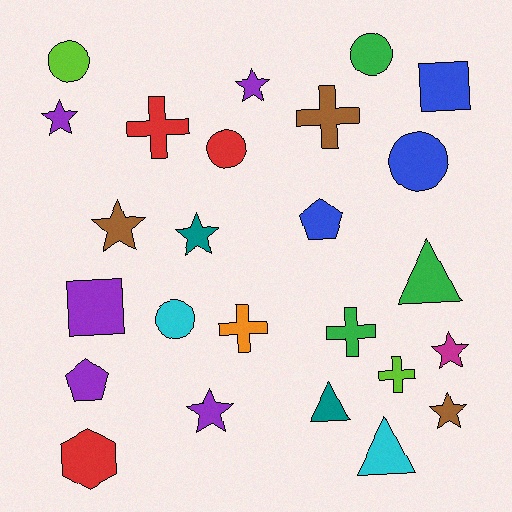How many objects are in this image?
There are 25 objects.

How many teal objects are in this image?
There are 2 teal objects.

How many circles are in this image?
There are 5 circles.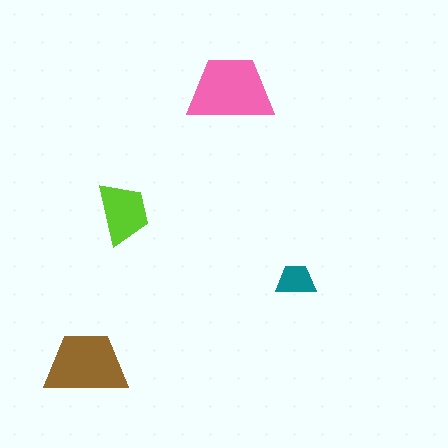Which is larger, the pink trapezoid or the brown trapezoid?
The pink one.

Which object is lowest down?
The brown trapezoid is bottommost.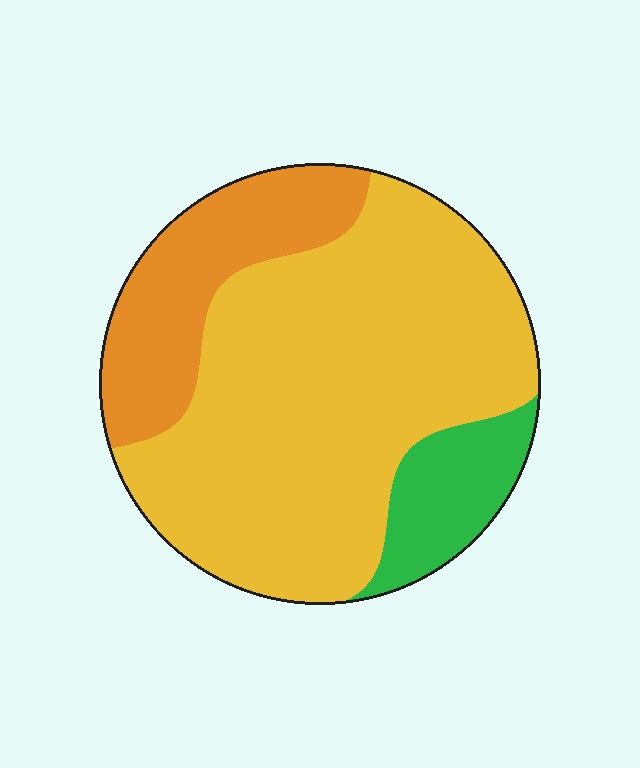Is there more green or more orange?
Orange.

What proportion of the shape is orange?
Orange covers 21% of the shape.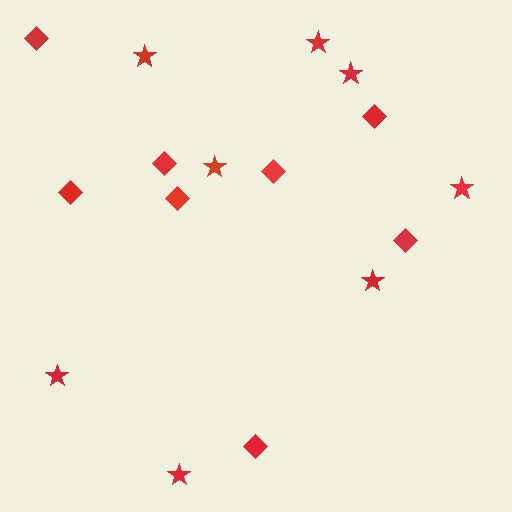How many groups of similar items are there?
There are 2 groups: one group of diamonds (8) and one group of stars (8).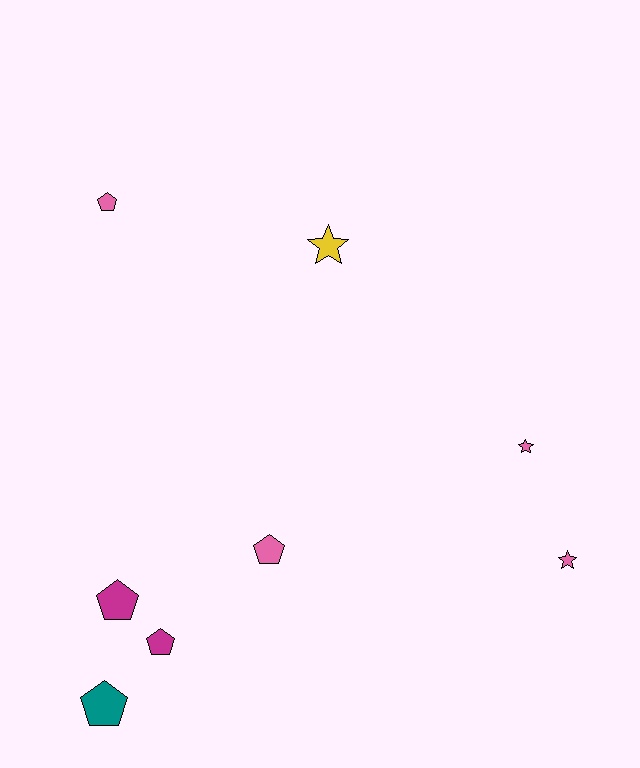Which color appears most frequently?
Pink, with 4 objects.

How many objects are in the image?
There are 8 objects.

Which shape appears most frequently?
Pentagon, with 5 objects.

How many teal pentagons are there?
There is 1 teal pentagon.